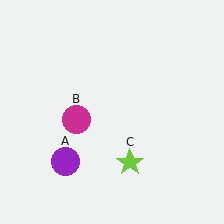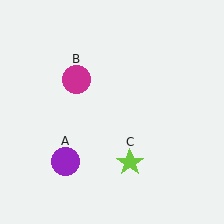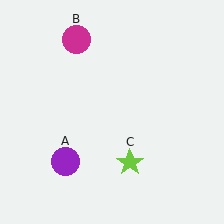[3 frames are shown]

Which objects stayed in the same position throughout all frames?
Purple circle (object A) and lime star (object C) remained stationary.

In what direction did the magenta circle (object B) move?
The magenta circle (object B) moved up.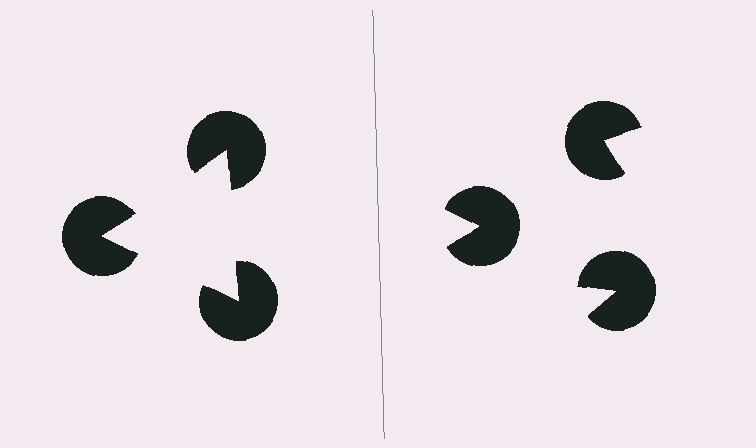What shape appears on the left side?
An illusory triangle.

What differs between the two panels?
The pac-man discs are positioned identically on both sides; only the wedge orientations differ. On the left they align to a triangle; on the right they are misaligned.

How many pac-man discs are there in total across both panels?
6 — 3 on each side.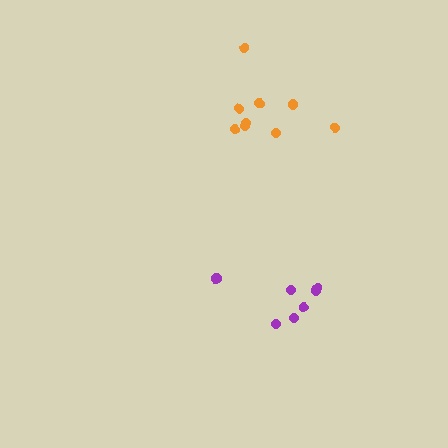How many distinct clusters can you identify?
There are 2 distinct clusters.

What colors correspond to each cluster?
The clusters are colored: purple, orange.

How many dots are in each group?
Group 1: 7 dots, Group 2: 9 dots (16 total).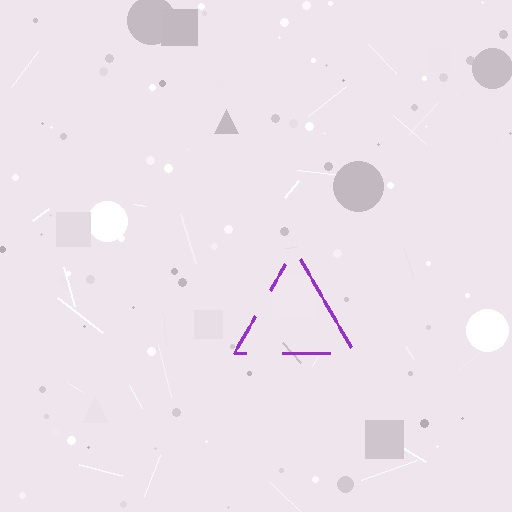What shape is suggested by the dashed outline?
The dashed outline suggests a triangle.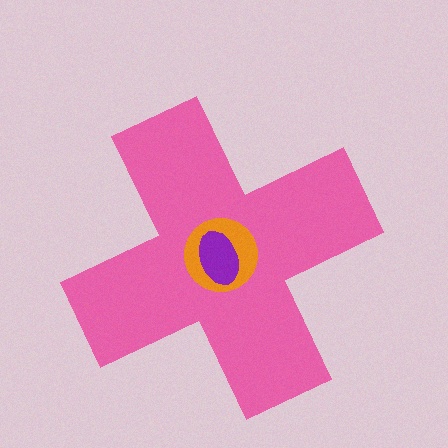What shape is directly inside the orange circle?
The purple ellipse.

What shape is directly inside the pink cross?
The orange circle.